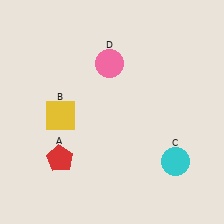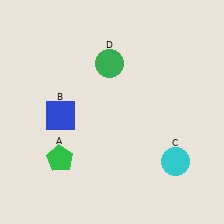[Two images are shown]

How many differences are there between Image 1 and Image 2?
There are 3 differences between the two images.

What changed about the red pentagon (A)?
In Image 1, A is red. In Image 2, it changed to green.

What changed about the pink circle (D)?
In Image 1, D is pink. In Image 2, it changed to green.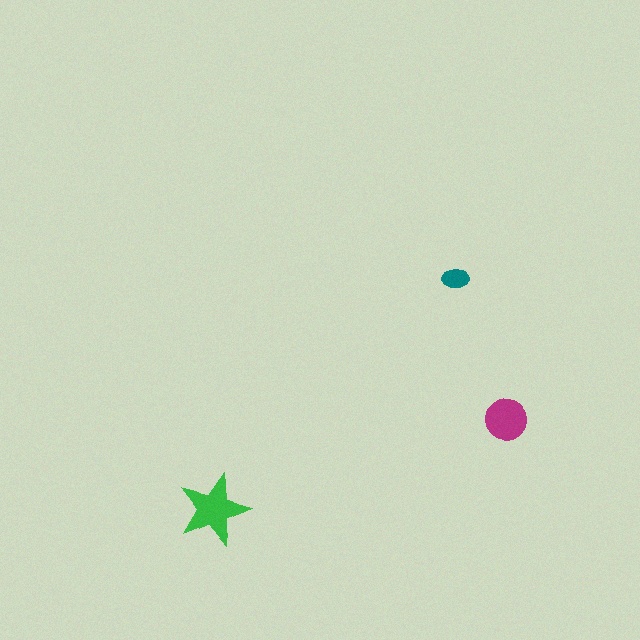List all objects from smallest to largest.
The teal ellipse, the magenta circle, the green star.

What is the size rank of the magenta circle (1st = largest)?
2nd.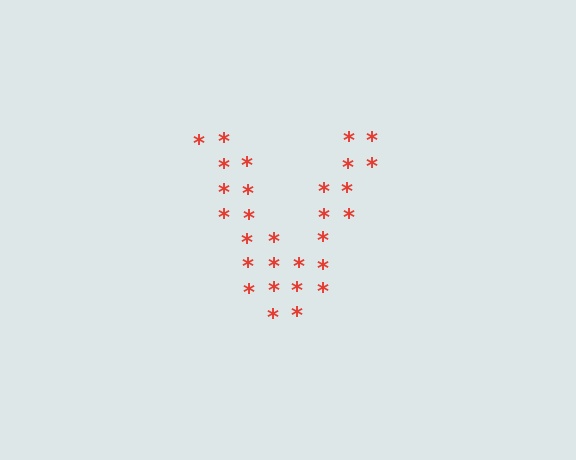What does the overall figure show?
The overall figure shows the letter V.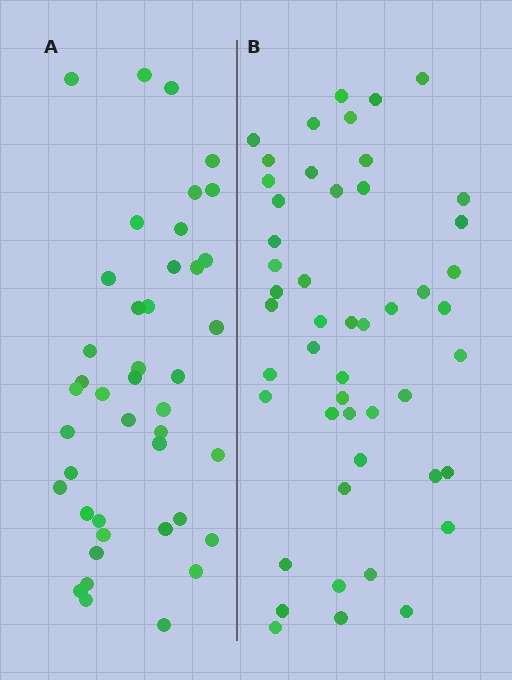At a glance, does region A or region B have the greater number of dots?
Region B (the right region) has more dots.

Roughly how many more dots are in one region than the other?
Region B has roughly 8 or so more dots than region A.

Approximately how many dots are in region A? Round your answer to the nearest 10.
About 40 dots. (The exact count is 42, which rounds to 40.)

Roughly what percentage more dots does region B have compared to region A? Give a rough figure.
About 15% more.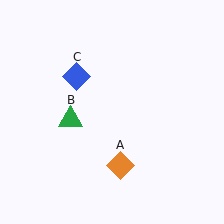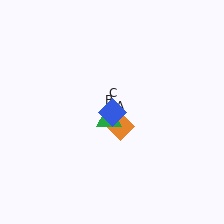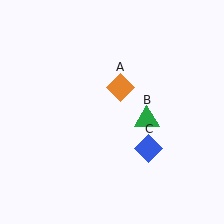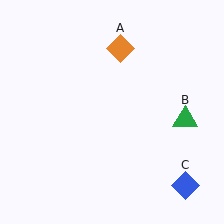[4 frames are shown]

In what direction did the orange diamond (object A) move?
The orange diamond (object A) moved up.